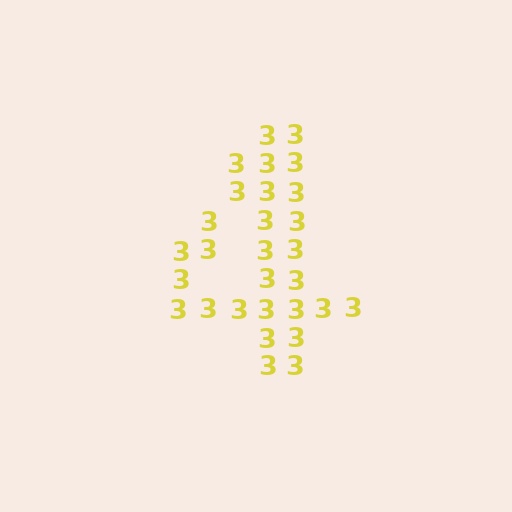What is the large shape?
The large shape is the digit 4.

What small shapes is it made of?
It is made of small digit 3's.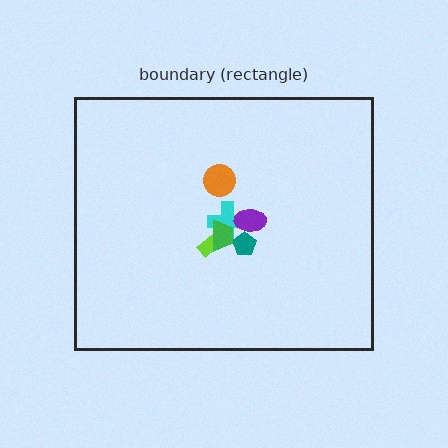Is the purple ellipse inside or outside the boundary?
Inside.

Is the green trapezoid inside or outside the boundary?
Inside.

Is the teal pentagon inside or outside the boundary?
Inside.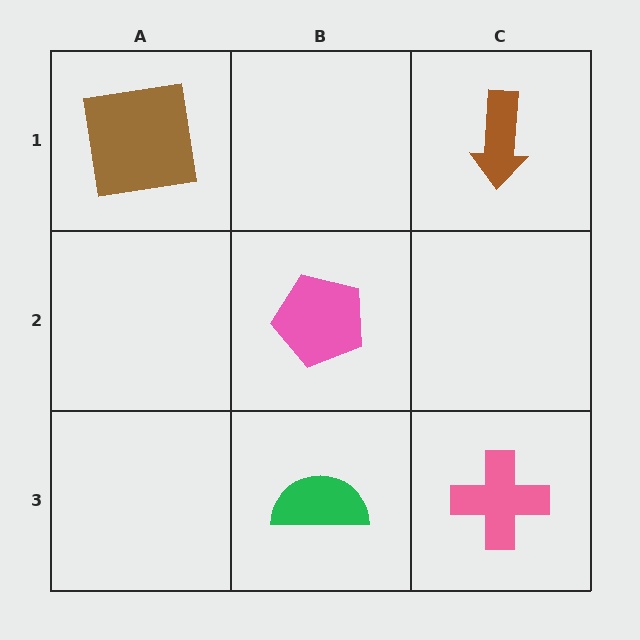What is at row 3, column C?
A pink cross.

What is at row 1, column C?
A brown arrow.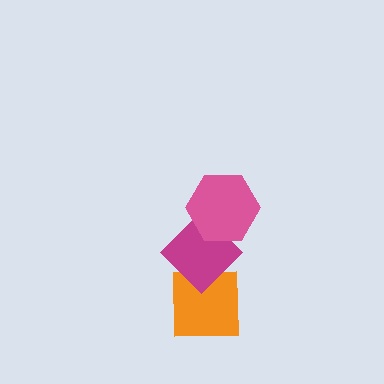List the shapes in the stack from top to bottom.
From top to bottom: the pink hexagon, the magenta diamond, the orange square.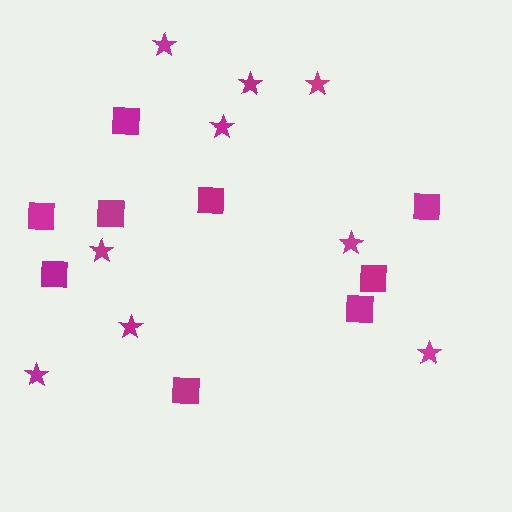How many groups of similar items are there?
There are 2 groups: one group of squares (9) and one group of stars (9).